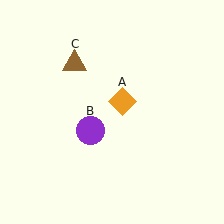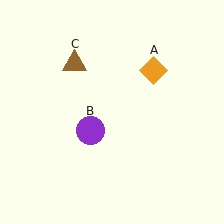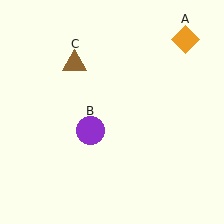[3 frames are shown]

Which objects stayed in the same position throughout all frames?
Purple circle (object B) and brown triangle (object C) remained stationary.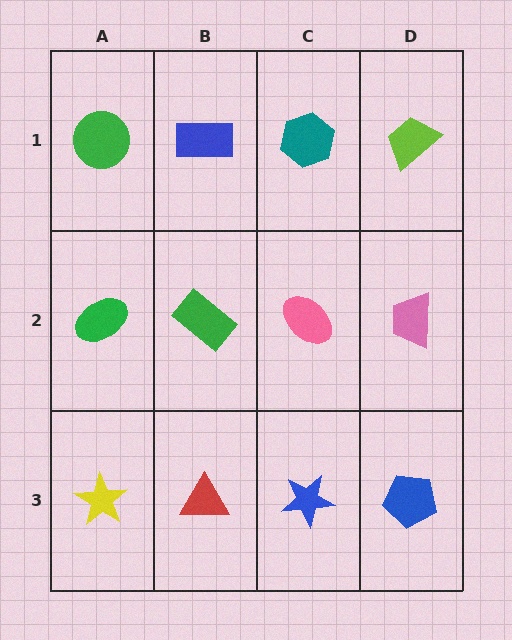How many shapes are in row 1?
4 shapes.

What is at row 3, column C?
A blue star.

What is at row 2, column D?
A pink trapezoid.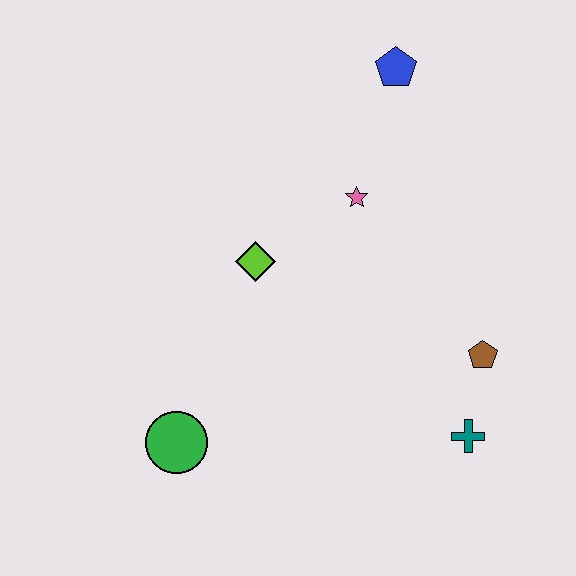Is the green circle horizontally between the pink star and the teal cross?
No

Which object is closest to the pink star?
The lime diamond is closest to the pink star.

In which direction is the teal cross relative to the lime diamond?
The teal cross is to the right of the lime diamond.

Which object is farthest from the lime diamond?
The teal cross is farthest from the lime diamond.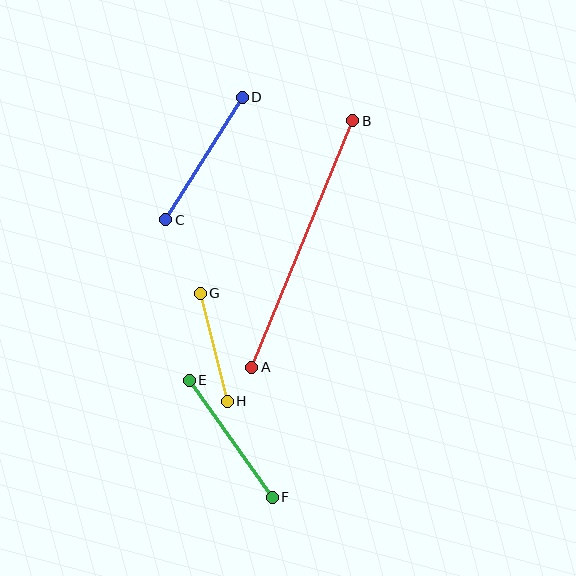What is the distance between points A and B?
The distance is approximately 267 pixels.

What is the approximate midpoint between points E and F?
The midpoint is at approximately (231, 439) pixels.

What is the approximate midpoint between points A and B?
The midpoint is at approximately (302, 244) pixels.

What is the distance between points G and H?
The distance is approximately 111 pixels.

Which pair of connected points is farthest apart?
Points A and B are farthest apart.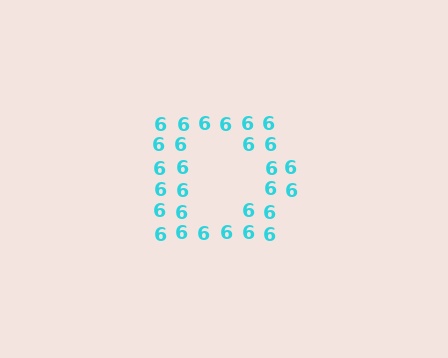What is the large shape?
The large shape is the letter D.